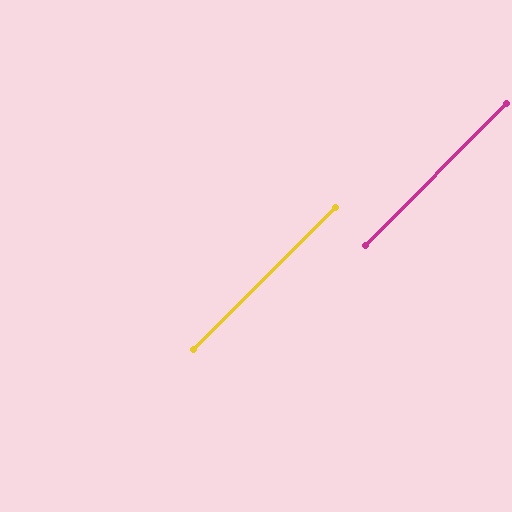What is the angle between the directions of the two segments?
Approximately 0 degrees.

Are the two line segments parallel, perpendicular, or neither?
Parallel — their directions differ by only 0.4°.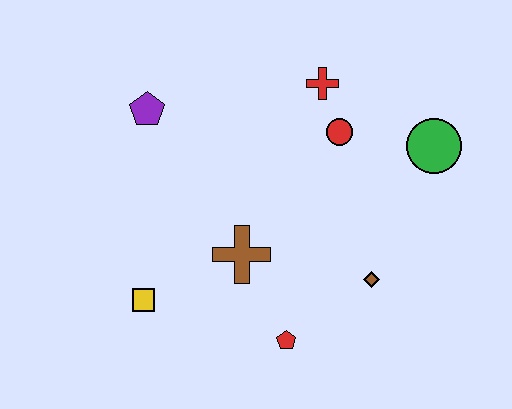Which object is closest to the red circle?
The red cross is closest to the red circle.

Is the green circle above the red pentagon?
Yes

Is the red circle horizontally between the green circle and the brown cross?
Yes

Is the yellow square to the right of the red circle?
No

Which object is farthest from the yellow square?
The green circle is farthest from the yellow square.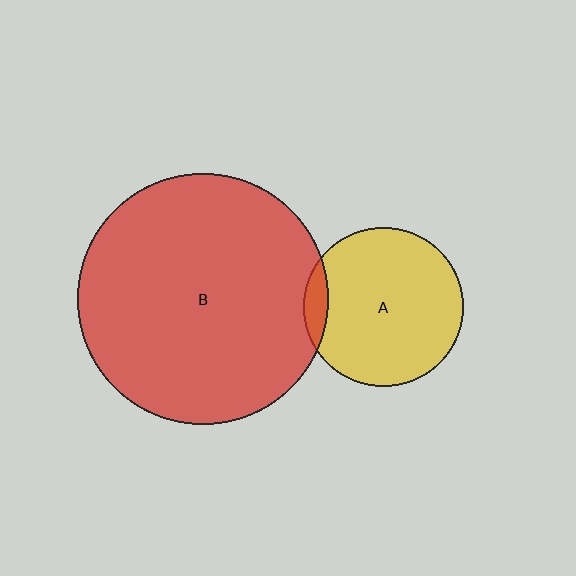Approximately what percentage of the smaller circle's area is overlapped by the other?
Approximately 10%.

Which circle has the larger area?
Circle B (red).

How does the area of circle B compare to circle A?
Approximately 2.5 times.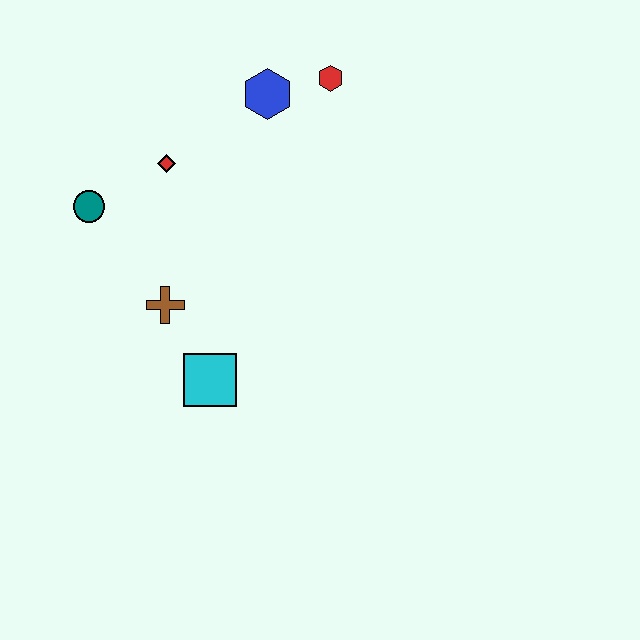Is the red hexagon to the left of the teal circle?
No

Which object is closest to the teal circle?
The red diamond is closest to the teal circle.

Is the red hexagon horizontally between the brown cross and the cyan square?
No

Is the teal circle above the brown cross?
Yes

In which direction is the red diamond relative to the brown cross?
The red diamond is above the brown cross.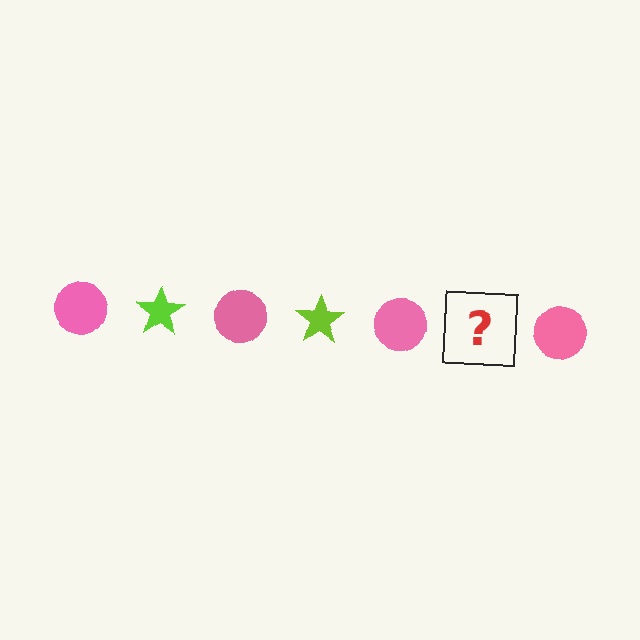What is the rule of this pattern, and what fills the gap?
The rule is that the pattern alternates between pink circle and lime star. The gap should be filled with a lime star.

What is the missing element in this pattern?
The missing element is a lime star.